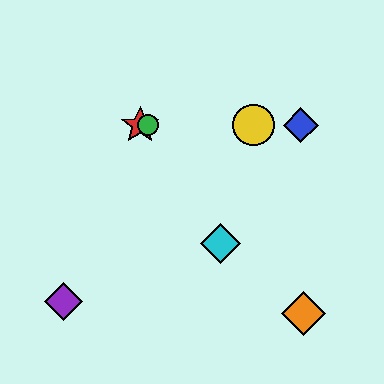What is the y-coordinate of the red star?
The red star is at y≈125.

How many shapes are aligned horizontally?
4 shapes (the red star, the blue diamond, the green circle, the yellow circle) are aligned horizontally.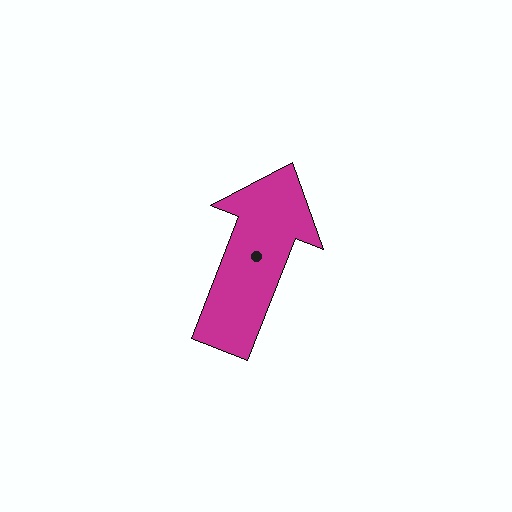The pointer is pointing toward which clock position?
Roughly 1 o'clock.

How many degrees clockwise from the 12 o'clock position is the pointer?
Approximately 21 degrees.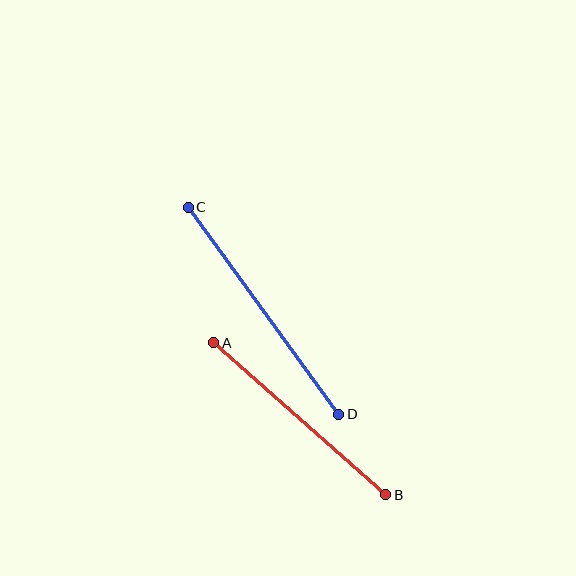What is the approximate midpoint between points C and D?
The midpoint is at approximately (263, 311) pixels.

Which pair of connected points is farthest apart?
Points C and D are farthest apart.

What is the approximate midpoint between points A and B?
The midpoint is at approximately (300, 419) pixels.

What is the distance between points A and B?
The distance is approximately 229 pixels.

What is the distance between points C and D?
The distance is approximately 256 pixels.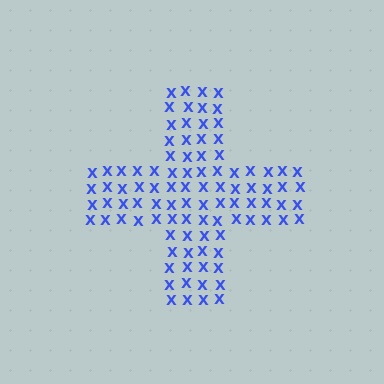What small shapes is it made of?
It is made of small letter X's.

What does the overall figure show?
The overall figure shows a cross.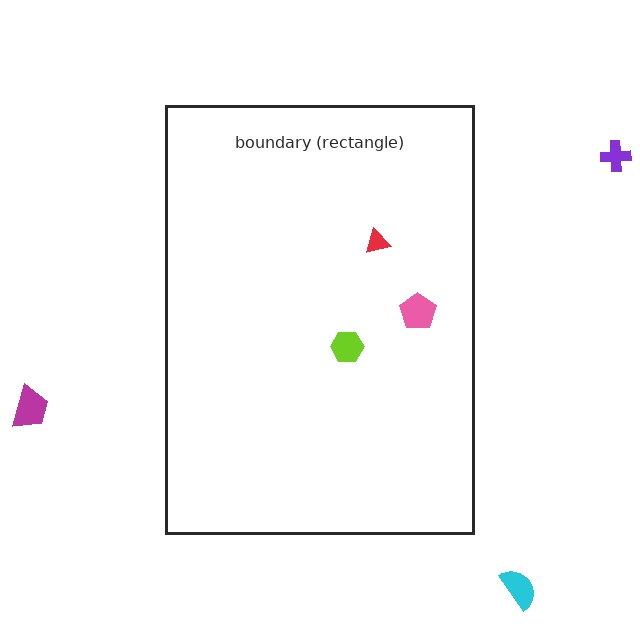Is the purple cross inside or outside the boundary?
Outside.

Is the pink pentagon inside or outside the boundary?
Inside.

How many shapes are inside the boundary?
3 inside, 3 outside.